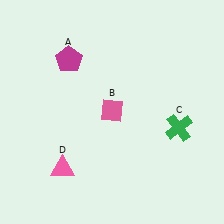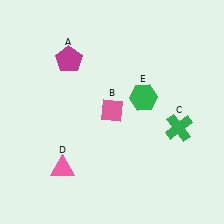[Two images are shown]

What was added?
A green hexagon (E) was added in Image 2.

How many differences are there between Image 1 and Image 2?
There is 1 difference between the two images.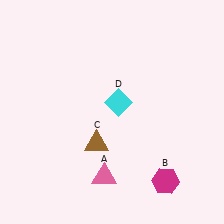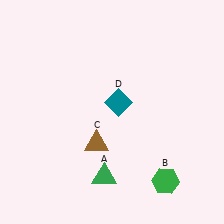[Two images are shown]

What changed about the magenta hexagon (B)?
In Image 1, B is magenta. In Image 2, it changed to green.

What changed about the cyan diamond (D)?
In Image 1, D is cyan. In Image 2, it changed to teal.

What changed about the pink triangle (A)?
In Image 1, A is pink. In Image 2, it changed to green.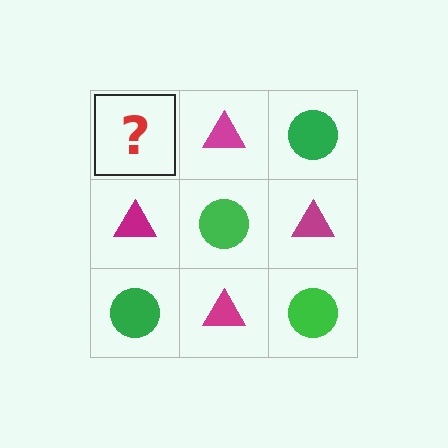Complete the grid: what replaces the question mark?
The question mark should be replaced with a green circle.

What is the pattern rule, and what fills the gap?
The rule is that it alternates green circle and magenta triangle in a checkerboard pattern. The gap should be filled with a green circle.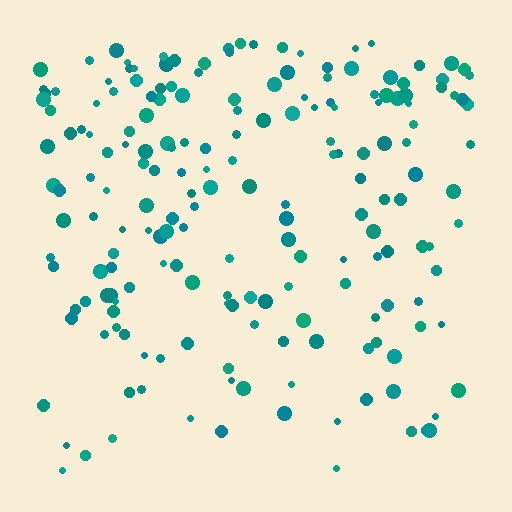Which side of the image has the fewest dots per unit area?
The bottom.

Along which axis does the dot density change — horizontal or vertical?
Vertical.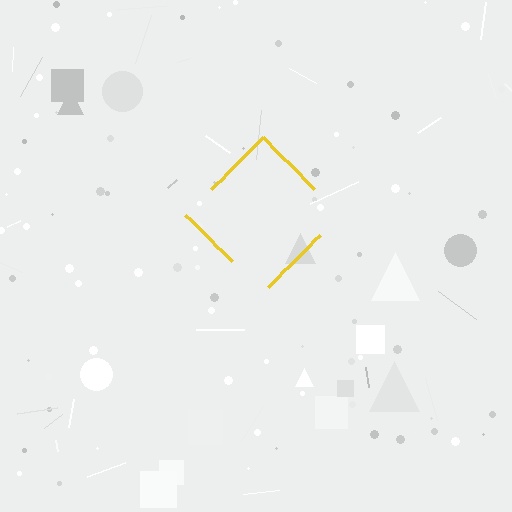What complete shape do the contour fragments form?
The contour fragments form a diamond.